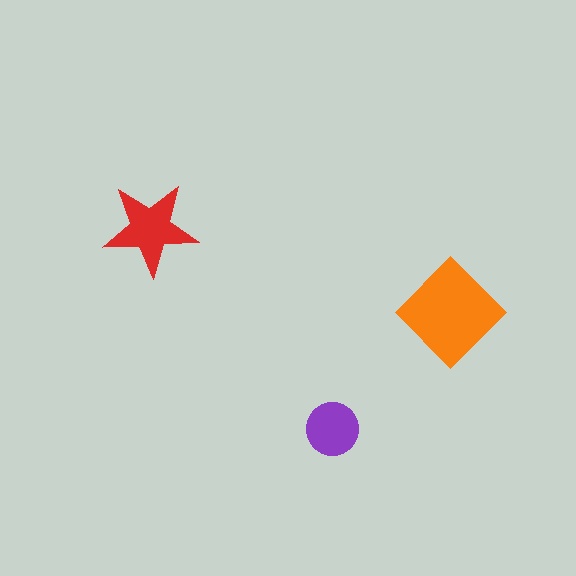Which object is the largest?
The orange diamond.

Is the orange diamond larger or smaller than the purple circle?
Larger.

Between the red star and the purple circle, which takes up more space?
The red star.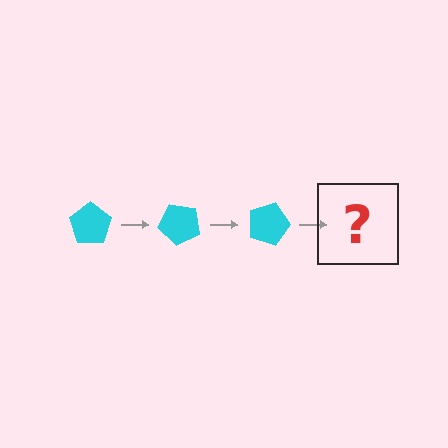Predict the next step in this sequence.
The next step is a cyan pentagon rotated 135 degrees.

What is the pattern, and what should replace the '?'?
The pattern is that the pentagon rotates 45 degrees each step. The '?' should be a cyan pentagon rotated 135 degrees.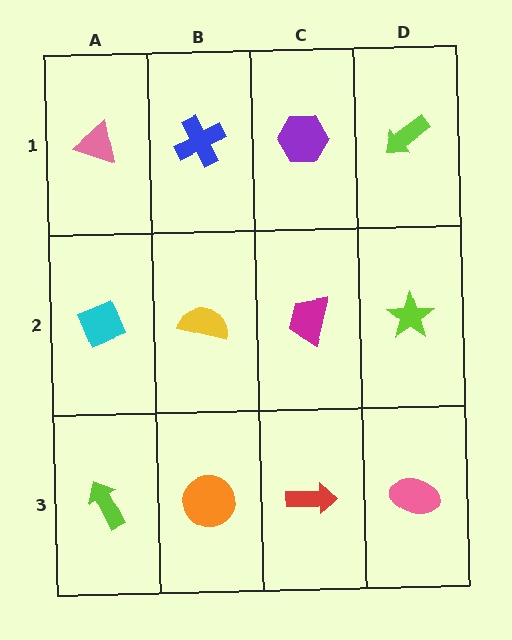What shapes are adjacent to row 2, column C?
A purple hexagon (row 1, column C), a red arrow (row 3, column C), a yellow semicircle (row 2, column B), a lime star (row 2, column D).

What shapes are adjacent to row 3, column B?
A yellow semicircle (row 2, column B), a lime arrow (row 3, column A), a red arrow (row 3, column C).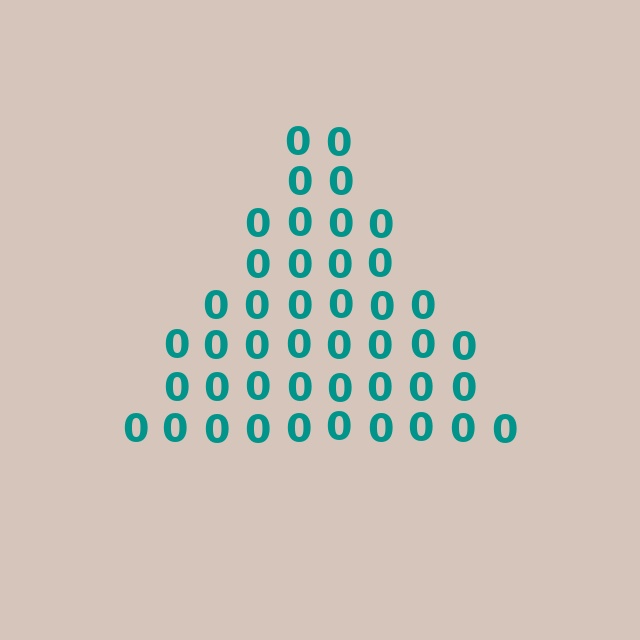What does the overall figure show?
The overall figure shows a triangle.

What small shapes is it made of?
It is made of small digit 0's.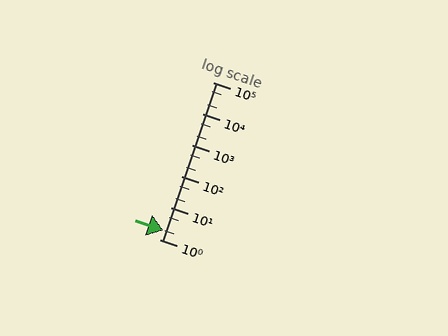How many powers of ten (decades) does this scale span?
The scale spans 5 decades, from 1 to 100000.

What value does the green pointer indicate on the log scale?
The pointer indicates approximately 2.